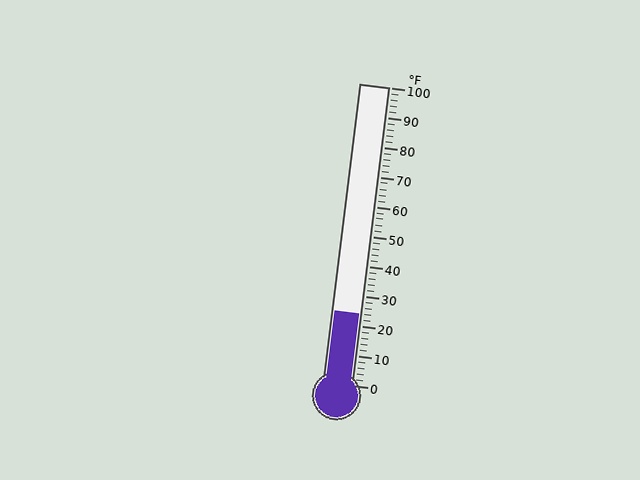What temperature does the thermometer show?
The thermometer shows approximately 24°F.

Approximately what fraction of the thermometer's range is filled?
The thermometer is filled to approximately 25% of its range.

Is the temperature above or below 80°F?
The temperature is below 80°F.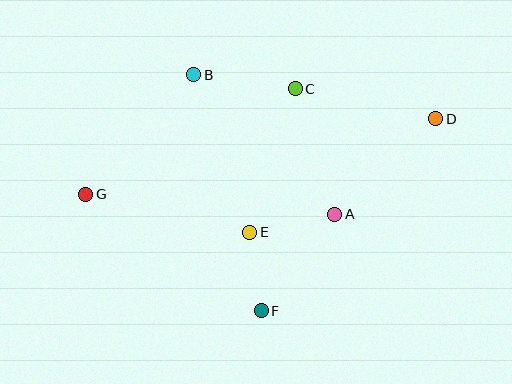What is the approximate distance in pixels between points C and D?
The distance between C and D is approximately 144 pixels.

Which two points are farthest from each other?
Points D and G are farthest from each other.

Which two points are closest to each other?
Points E and F are closest to each other.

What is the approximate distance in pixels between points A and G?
The distance between A and G is approximately 250 pixels.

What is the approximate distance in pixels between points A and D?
The distance between A and D is approximately 139 pixels.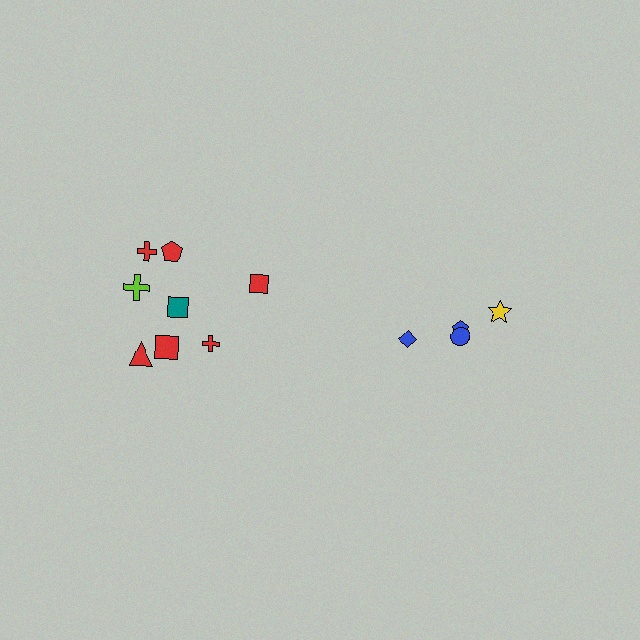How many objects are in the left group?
There are 8 objects.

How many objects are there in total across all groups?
There are 12 objects.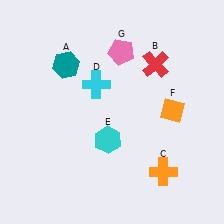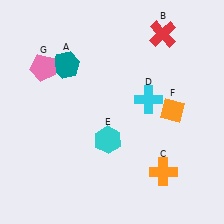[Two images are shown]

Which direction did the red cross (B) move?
The red cross (B) moved up.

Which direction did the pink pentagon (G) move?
The pink pentagon (G) moved left.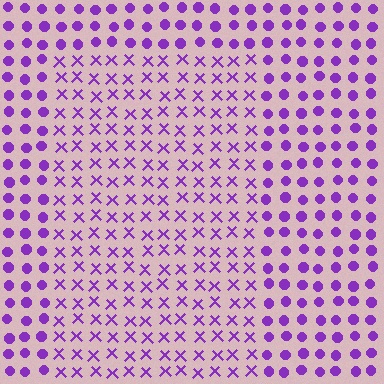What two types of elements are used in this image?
The image uses X marks inside the rectangle region and circles outside it.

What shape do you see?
I see a rectangle.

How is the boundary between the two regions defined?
The boundary is defined by a change in element shape: X marks inside vs. circles outside. All elements share the same color and spacing.